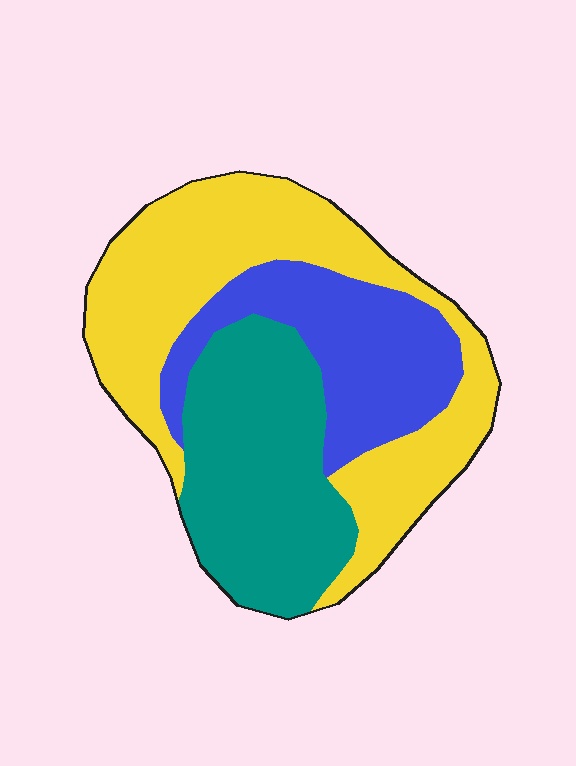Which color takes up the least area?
Blue, at roughly 25%.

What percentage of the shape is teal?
Teal takes up between a quarter and a half of the shape.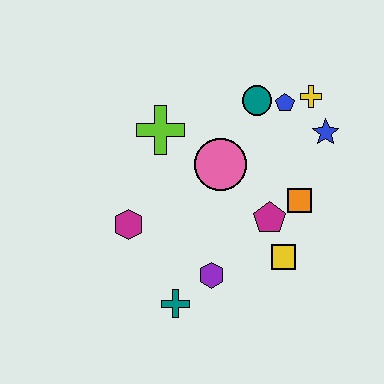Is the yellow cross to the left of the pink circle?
No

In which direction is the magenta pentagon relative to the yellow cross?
The magenta pentagon is below the yellow cross.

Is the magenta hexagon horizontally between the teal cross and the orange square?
No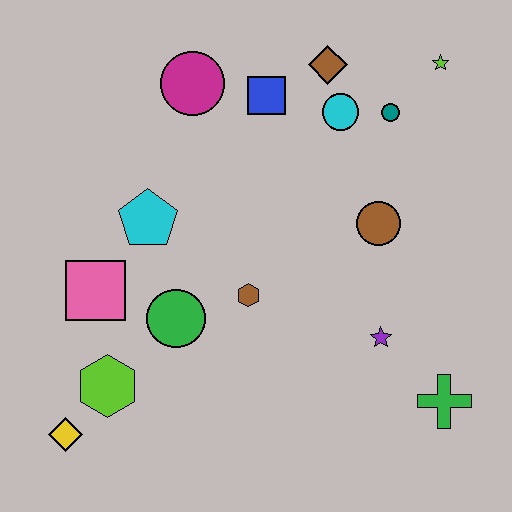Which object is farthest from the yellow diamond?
The lime star is farthest from the yellow diamond.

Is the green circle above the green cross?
Yes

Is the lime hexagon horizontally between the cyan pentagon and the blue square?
No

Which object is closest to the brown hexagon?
The green circle is closest to the brown hexagon.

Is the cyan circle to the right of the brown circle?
No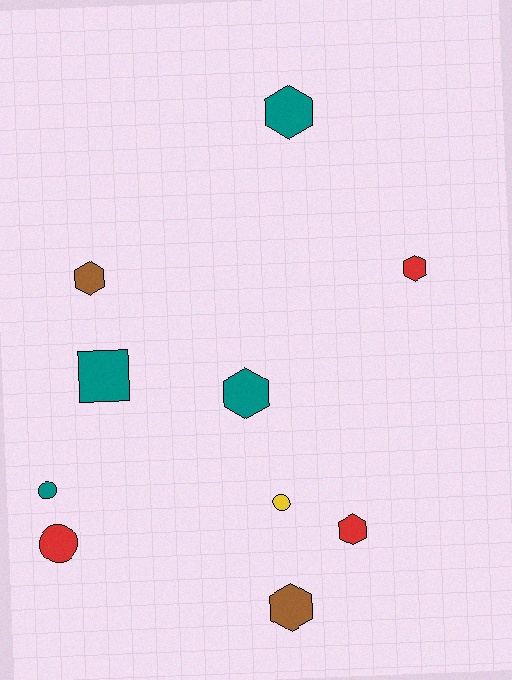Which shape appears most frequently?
Hexagon, with 6 objects.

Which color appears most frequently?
Teal, with 4 objects.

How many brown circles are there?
There are no brown circles.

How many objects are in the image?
There are 10 objects.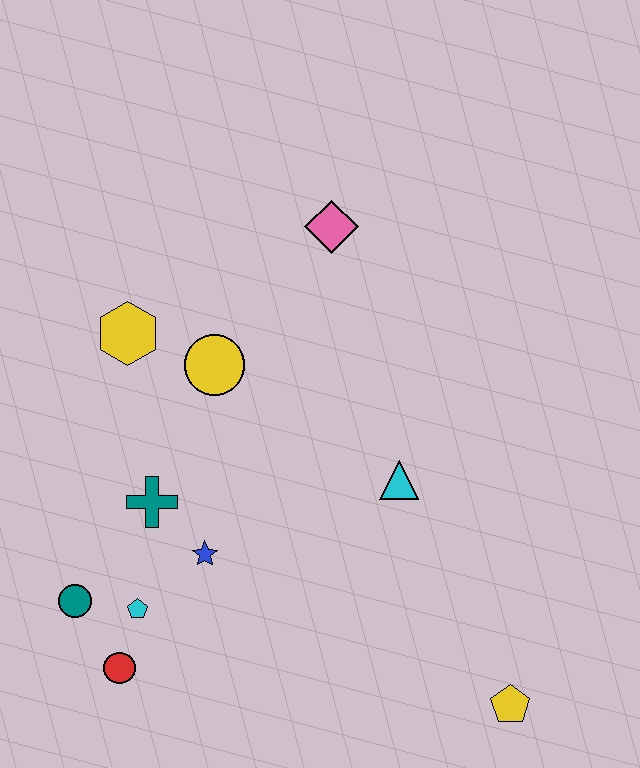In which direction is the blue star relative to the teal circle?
The blue star is to the right of the teal circle.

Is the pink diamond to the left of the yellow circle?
No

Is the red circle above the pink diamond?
No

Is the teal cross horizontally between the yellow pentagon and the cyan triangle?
No